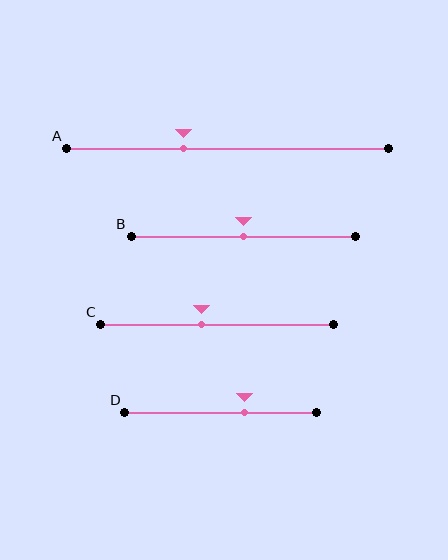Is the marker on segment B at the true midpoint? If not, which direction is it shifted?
Yes, the marker on segment B is at the true midpoint.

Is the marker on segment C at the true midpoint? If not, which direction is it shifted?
No, the marker on segment C is shifted to the left by about 7% of the segment length.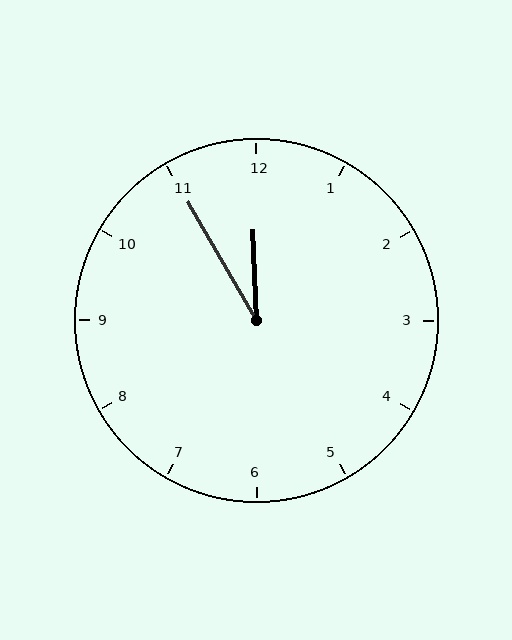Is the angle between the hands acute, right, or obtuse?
It is acute.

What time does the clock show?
11:55.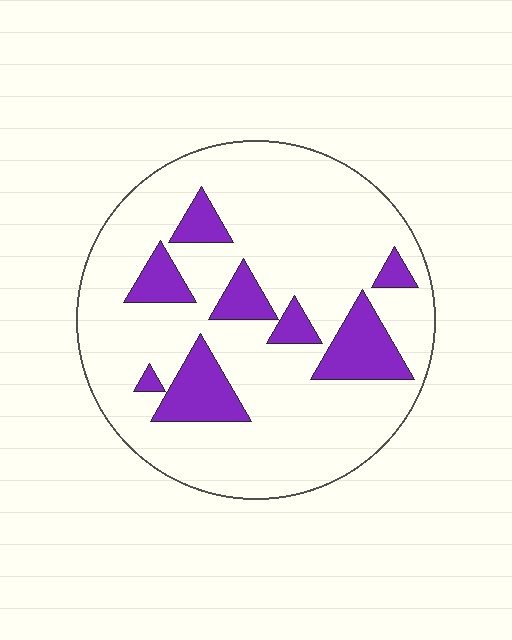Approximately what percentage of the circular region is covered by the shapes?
Approximately 20%.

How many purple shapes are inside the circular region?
8.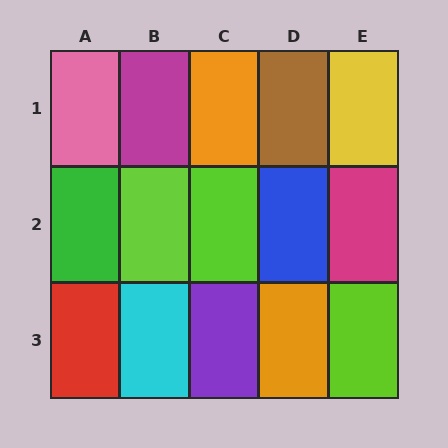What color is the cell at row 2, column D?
Blue.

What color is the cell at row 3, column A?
Red.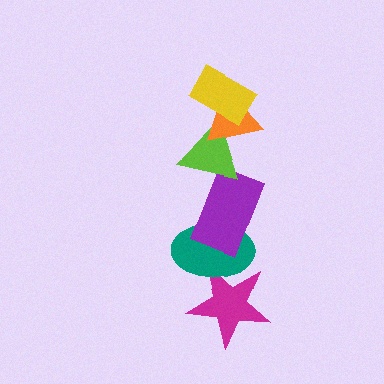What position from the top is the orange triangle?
The orange triangle is 2nd from the top.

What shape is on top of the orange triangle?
The yellow rectangle is on top of the orange triangle.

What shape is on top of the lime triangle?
The orange triangle is on top of the lime triangle.